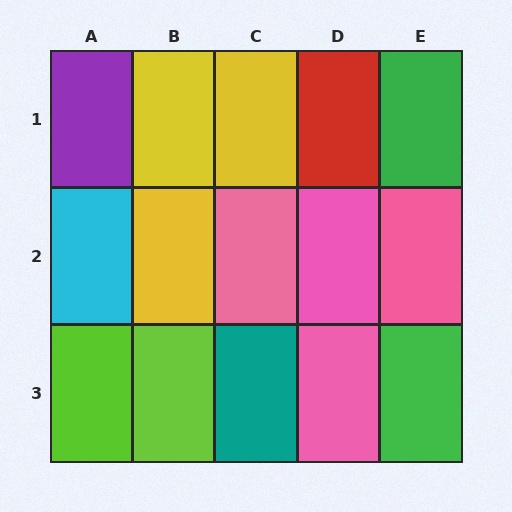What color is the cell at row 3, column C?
Teal.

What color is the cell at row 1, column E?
Green.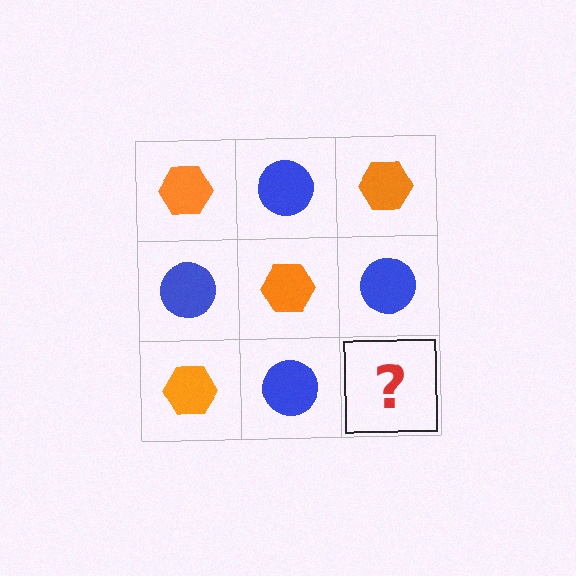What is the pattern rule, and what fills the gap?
The rule is that it alternates orange hexagon and blue circle in a checkerboard pattern. The gap should be filled with an orange hexagon.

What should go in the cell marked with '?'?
The missing cell should contain an orange hexagon.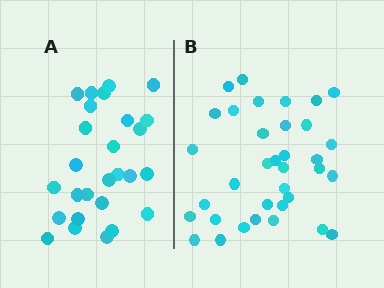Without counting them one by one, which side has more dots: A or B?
Region B (the right region) has more dots.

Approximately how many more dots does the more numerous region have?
Region B has roughly 8 or so more dots than region A.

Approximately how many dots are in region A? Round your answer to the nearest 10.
About 30 dots. (The exact count is 27, which rounds to 30.)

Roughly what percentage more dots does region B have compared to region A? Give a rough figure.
About 30% more.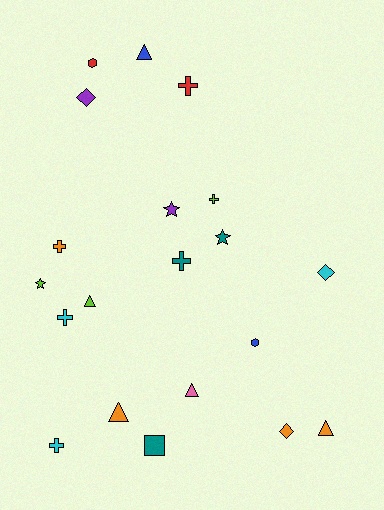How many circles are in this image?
There are no circles.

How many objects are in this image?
There are 20 objects.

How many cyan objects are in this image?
There are 3 cyan objects.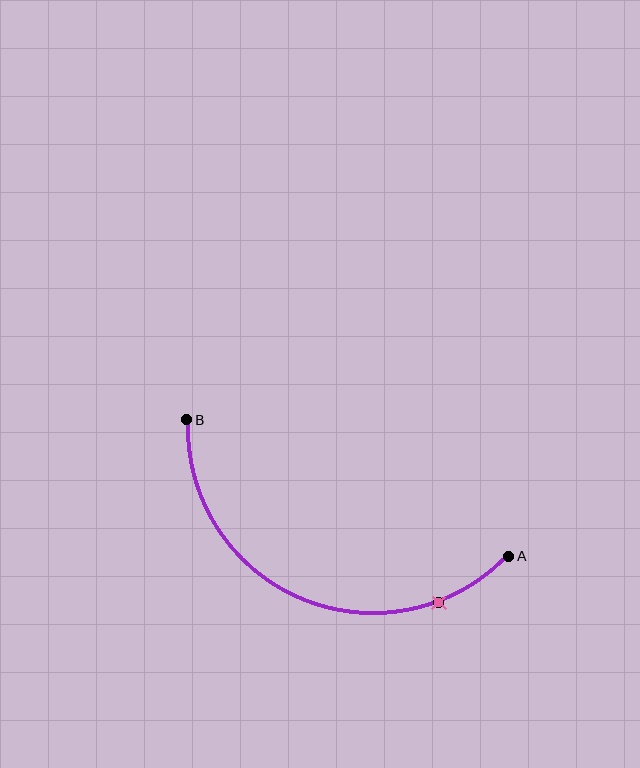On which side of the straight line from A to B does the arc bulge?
The arc bulges below the straight line connecting A and B.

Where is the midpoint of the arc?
The arc midpoint is the point on the curve farthest from the straight line joining A and B. It sits below that line.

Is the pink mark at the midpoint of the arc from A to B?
No. The pink mark lies on the arc but is closer to endpoint A. The arc midpoint would be at the point on the curve equidistant along the arc from both A and B.